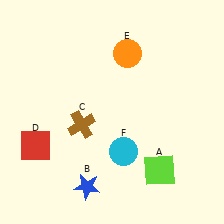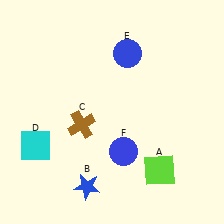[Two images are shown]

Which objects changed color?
D changed from red to cyan. E changed from orange to blue. F changed from cyan to blue.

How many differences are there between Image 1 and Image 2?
There are 3 differences between the two images.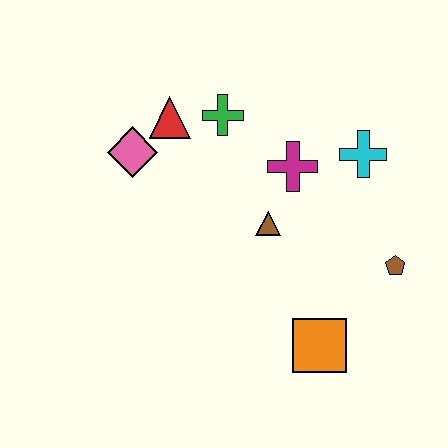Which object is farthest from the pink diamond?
The brown pentagon is farthest from the pink diamond.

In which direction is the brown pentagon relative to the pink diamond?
The brown pentagon is to the right of the pink diamond.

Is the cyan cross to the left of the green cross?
No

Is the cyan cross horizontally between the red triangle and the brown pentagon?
Yes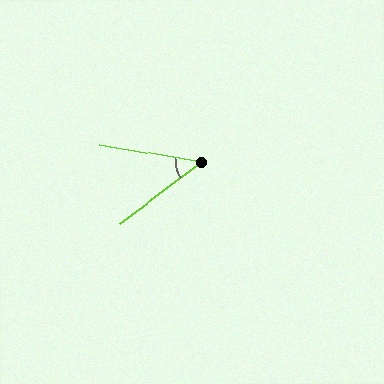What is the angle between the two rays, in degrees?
Approximately 47 degrees.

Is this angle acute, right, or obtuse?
It is acute.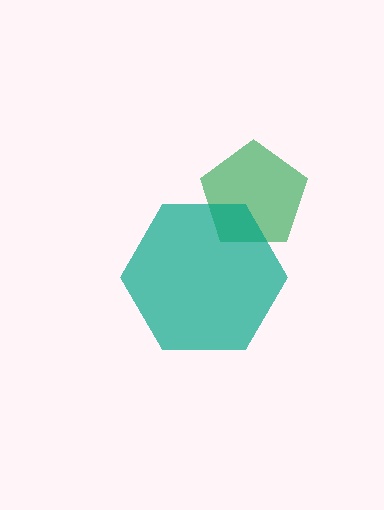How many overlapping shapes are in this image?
There are 2 overlapping shapes in the image.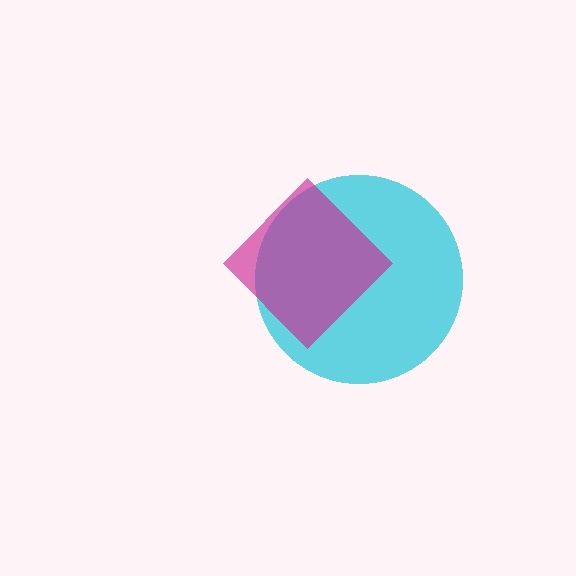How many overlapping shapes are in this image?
There are 2 overlapping shapes in the image.